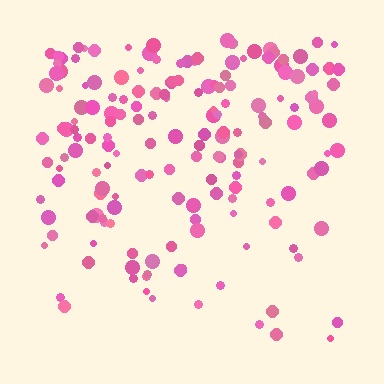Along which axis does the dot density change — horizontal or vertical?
Vertical.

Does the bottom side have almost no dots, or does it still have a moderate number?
Still a moderate number, just noticeably fewer than the top.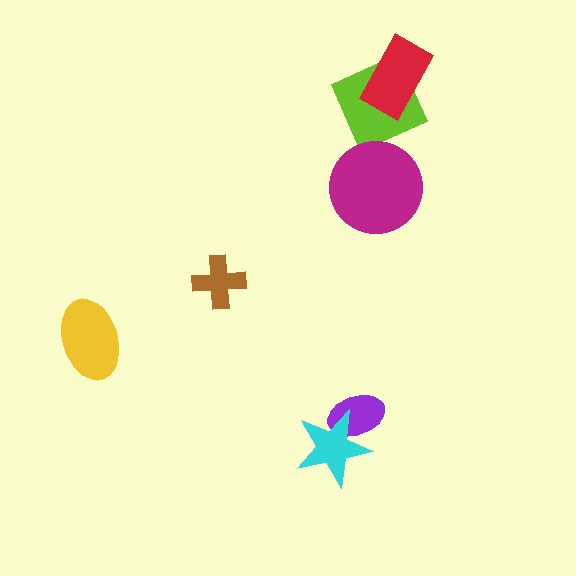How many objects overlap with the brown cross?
0 objects overlap with the brown cross.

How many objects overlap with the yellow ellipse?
0 objects overlap with the yellow ellipse.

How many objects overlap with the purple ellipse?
1 object overlaps with the purple ellipse.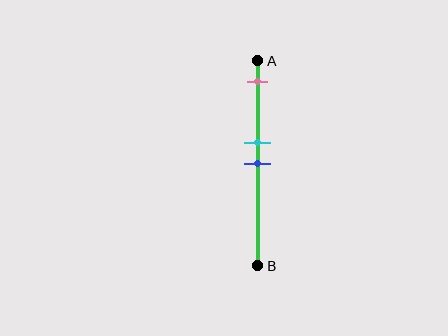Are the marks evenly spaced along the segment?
No, the marks are not evenly spaced.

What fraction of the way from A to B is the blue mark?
The blue mark is approximately 50% (0.5) of the way from A to B.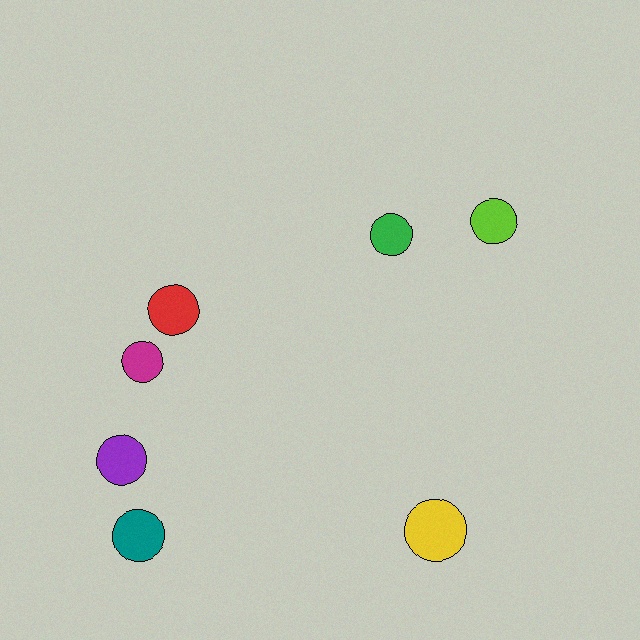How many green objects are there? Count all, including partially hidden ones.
There is 1 green object.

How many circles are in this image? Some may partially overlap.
There are 7 circles.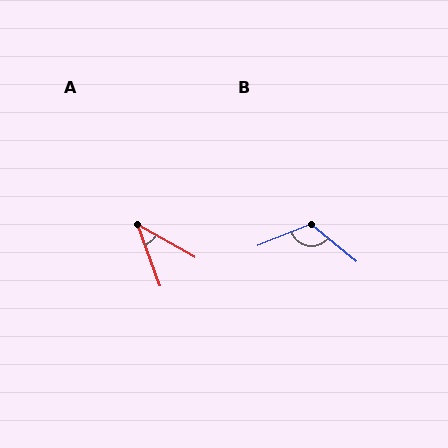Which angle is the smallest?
A, at approximately 41 degrees.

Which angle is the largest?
B, at approximately 119 degrees.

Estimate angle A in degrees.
Approximately 41 degrees.